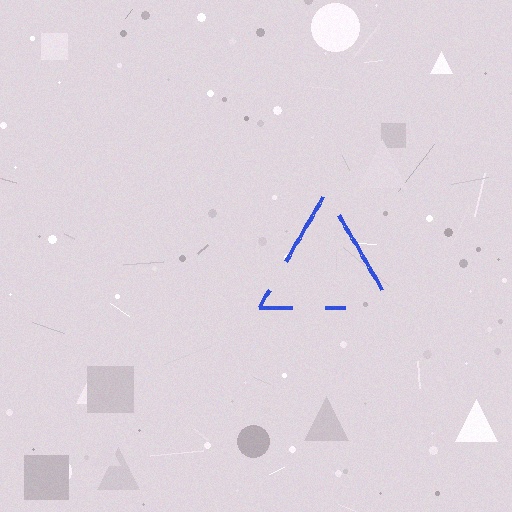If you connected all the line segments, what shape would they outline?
They would outline a triangle.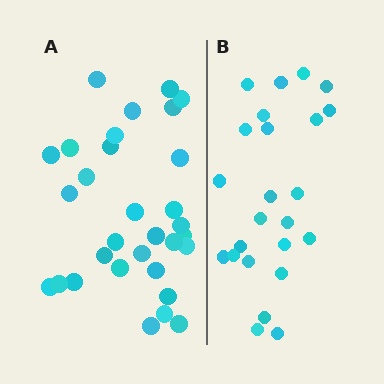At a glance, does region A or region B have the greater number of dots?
Region A (the left region) has more dots.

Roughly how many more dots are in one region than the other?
Region A has roughly 8 or so more dots than region B.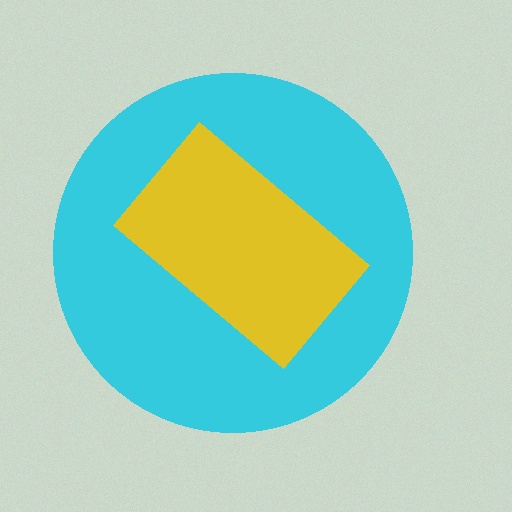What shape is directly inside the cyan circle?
The yellow rectangle.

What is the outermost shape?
The cyan circle.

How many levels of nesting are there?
2.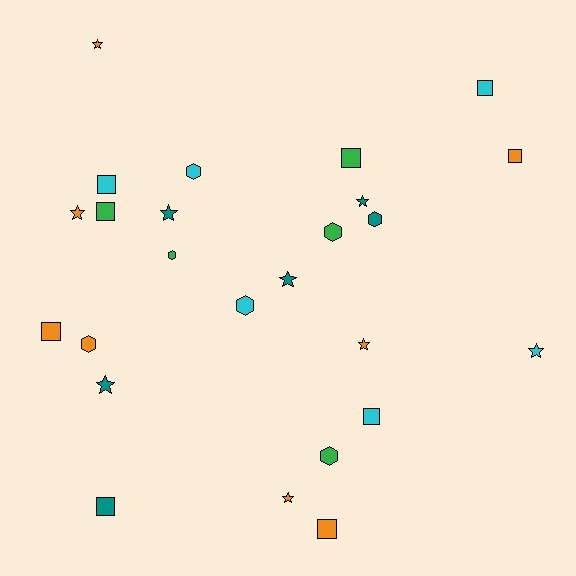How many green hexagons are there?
There are 3 green hexagons.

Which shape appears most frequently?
Square, with 9 objects.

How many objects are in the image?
There are 25 objects.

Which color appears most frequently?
Orange, with 8 objects.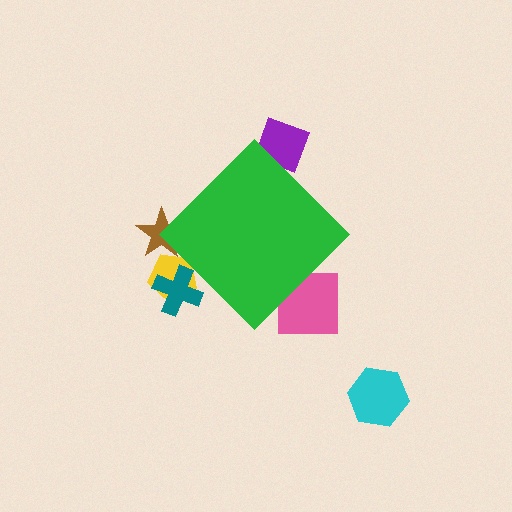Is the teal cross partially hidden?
Yes, the teal cross is partially hidden behind the green diamond.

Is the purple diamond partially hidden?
Yes, the purple diamond is partially hidden behind the green diamond.